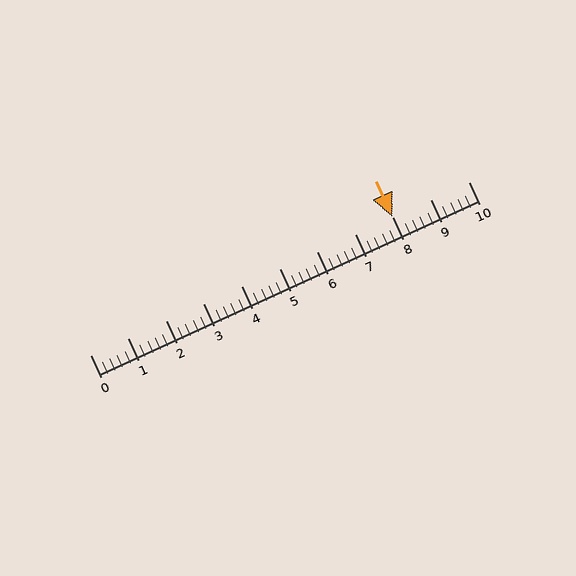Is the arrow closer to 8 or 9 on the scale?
The arrow is closer to 8.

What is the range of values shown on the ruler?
The ruler shows values from 0 to 10.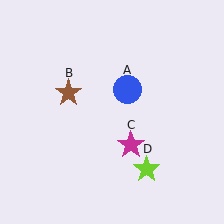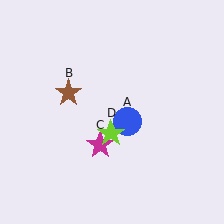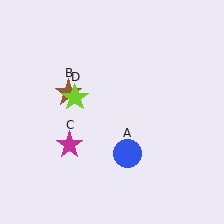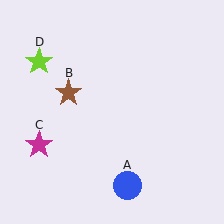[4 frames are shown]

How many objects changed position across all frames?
3 objects changed position: blue circle (object A), magenta star (object C), lime star (object D).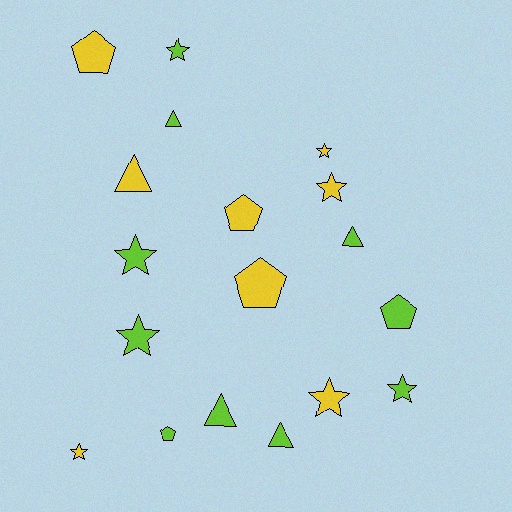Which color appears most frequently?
Lime, with 10 objects.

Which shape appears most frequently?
Star, with 8 objects.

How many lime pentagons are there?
There are 2 lime pentagons.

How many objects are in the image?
There are 18 objects.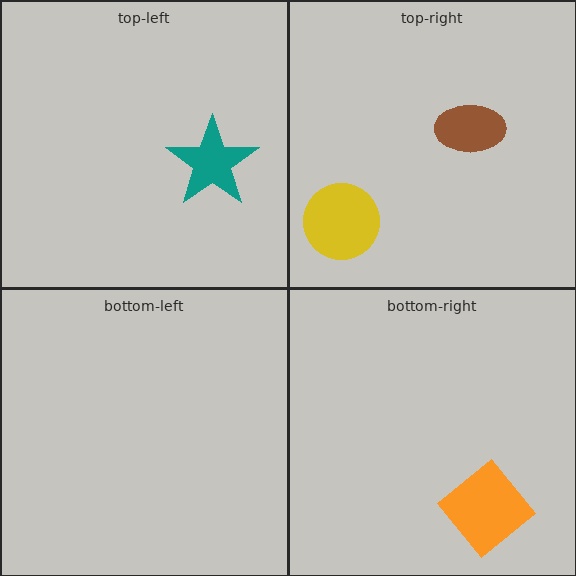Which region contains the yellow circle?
The top-right region.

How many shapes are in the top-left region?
1.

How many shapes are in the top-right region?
2.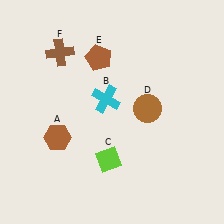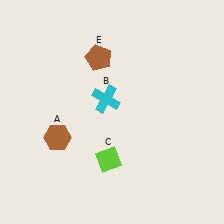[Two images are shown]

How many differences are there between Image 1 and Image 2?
There are 2 differences between the two images.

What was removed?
The brown circle (D), the brown cross (F) were removed in Image 2.